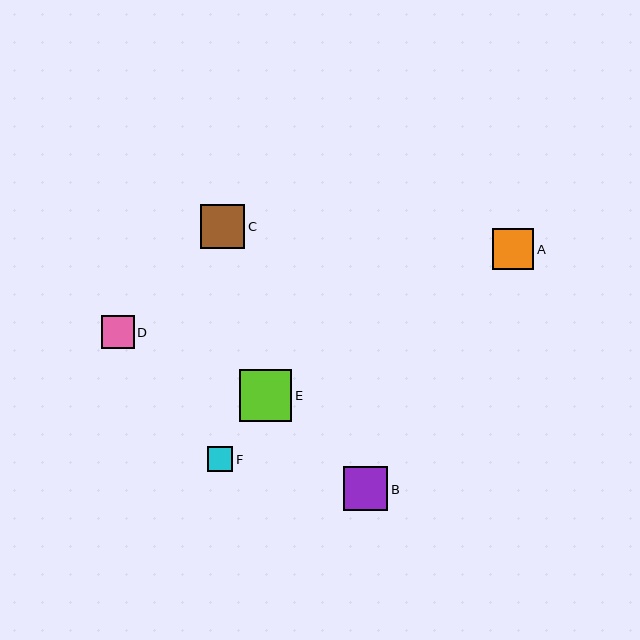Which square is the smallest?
Square F is the smallest with a size of approximately 25 pixels.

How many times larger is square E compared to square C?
Square E is approximately 1.2 times the size of square C.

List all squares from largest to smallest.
From largest to smallest: E, B, C, A, D, F.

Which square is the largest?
Square E is the largest with a size of approximately 52 pixels.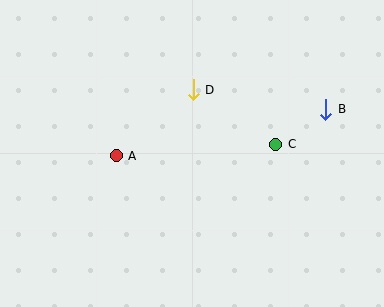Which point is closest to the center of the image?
Point D at (193, 90) is closest to the center.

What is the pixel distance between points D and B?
The distance between D and B is 134 pixels.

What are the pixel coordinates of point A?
Point A is at (116, 156).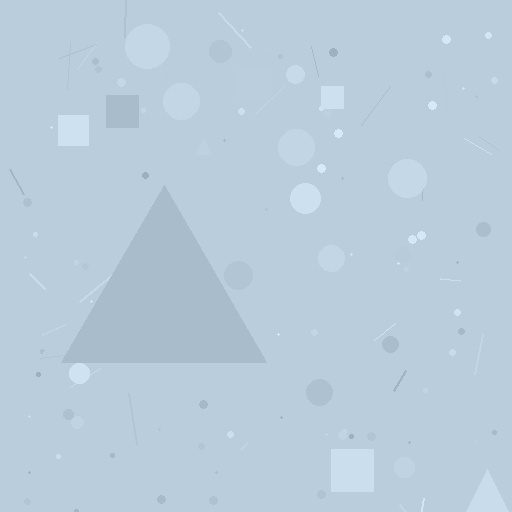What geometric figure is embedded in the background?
A triangle is embedded in the background.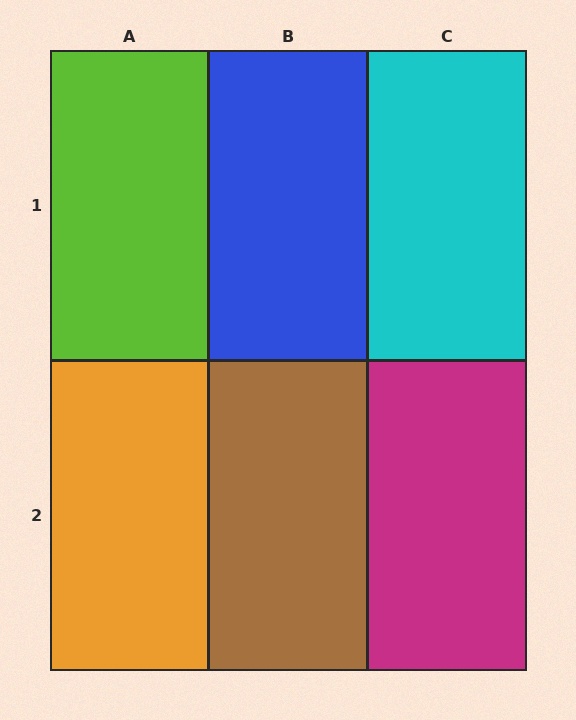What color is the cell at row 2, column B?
Brown.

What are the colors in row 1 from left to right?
Lime, blue, cyan.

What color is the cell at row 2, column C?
Magenta.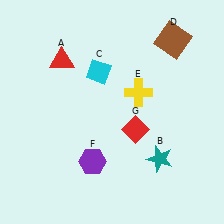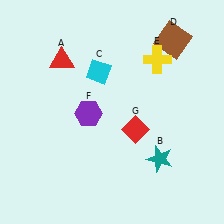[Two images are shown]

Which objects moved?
The objects that moved are: the yellow cross (E), the purple hexagon (F).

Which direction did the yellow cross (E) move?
The yellow cross (E) moved up.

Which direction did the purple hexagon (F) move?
The purple hexagon (F) moved up.